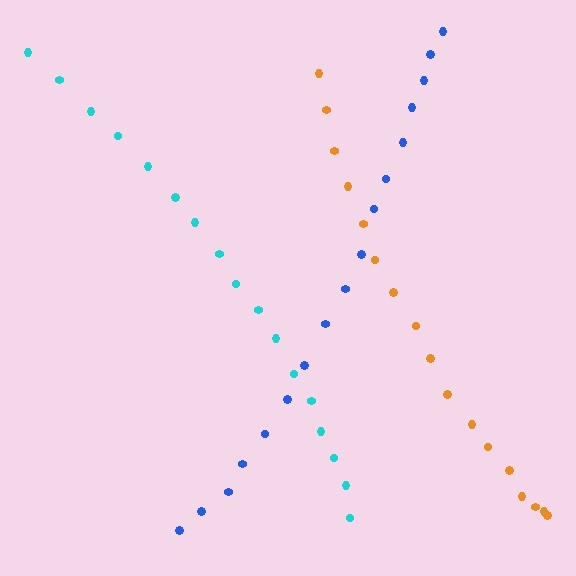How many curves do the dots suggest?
There are 3 distinct paths.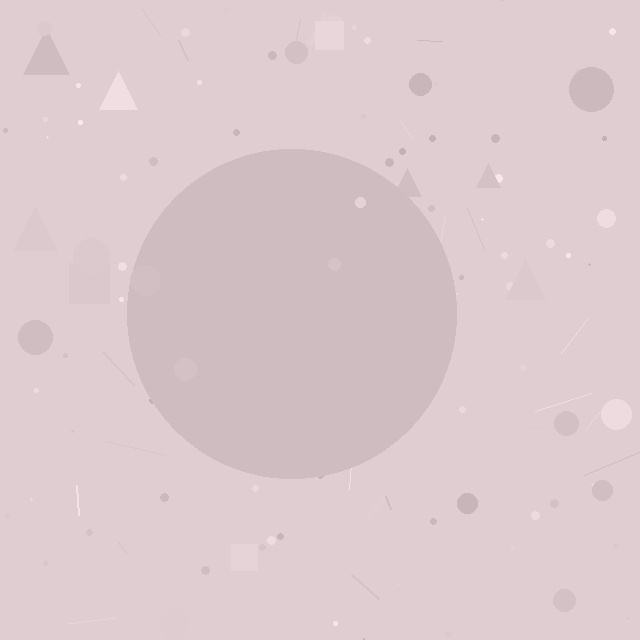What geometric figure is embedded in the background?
A circle is embedded in the background.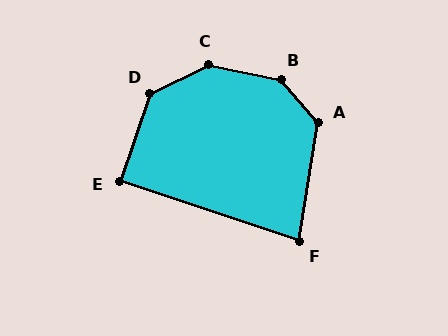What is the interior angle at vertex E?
Approximately 90 degrees (approximately right).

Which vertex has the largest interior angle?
B, at approximately 144 degrees.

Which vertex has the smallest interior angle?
F, at approximately 81 degrees.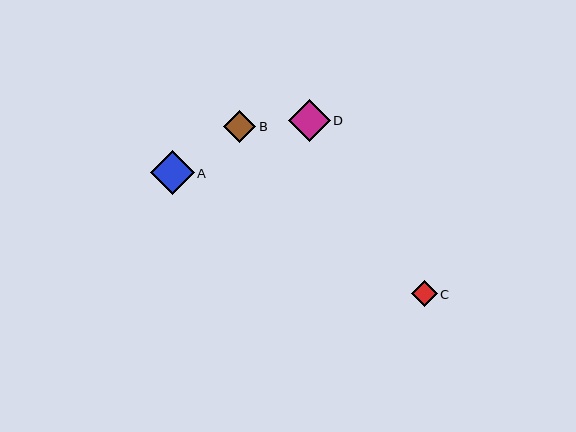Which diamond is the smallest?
Diamond C is the smallest with a size of approximately 26 pixels.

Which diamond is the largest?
Diamond A is the largest with a size of approximately 43 pixels.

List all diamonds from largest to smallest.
From largest to smallest: A, D, B, C.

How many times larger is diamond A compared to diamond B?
Diamond A is approximately 1.4 times the size of diamond B.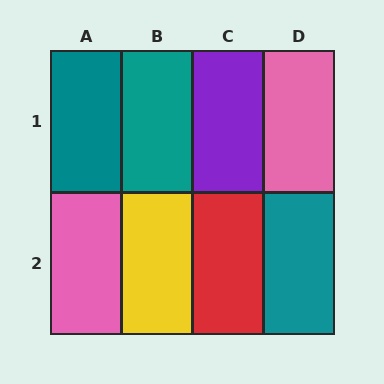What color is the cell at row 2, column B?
Yellow.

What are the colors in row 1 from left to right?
Teal, teal, purple, pink.